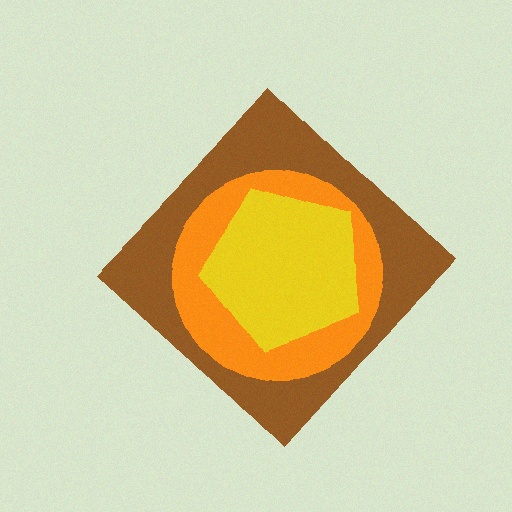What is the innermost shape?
The yellow pentagon.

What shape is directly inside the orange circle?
The yellow pentagon.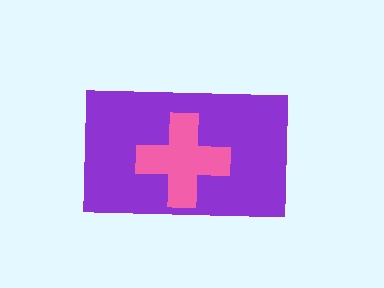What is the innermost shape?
The pink cross.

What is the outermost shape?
The purple rectangle.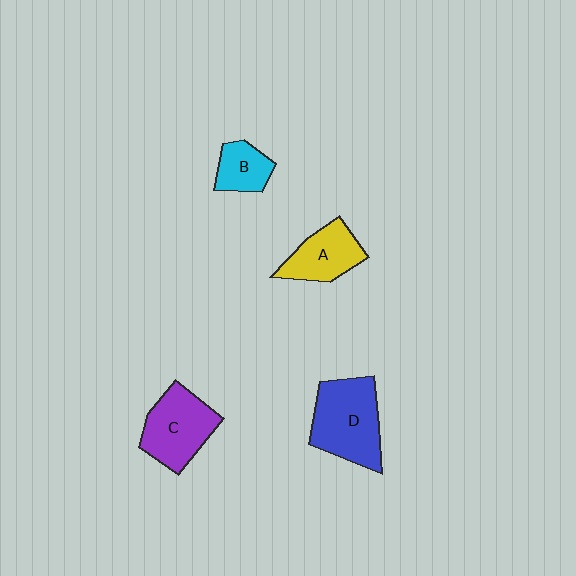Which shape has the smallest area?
Shape B (cyan).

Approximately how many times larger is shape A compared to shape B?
Approximately 1.5 times.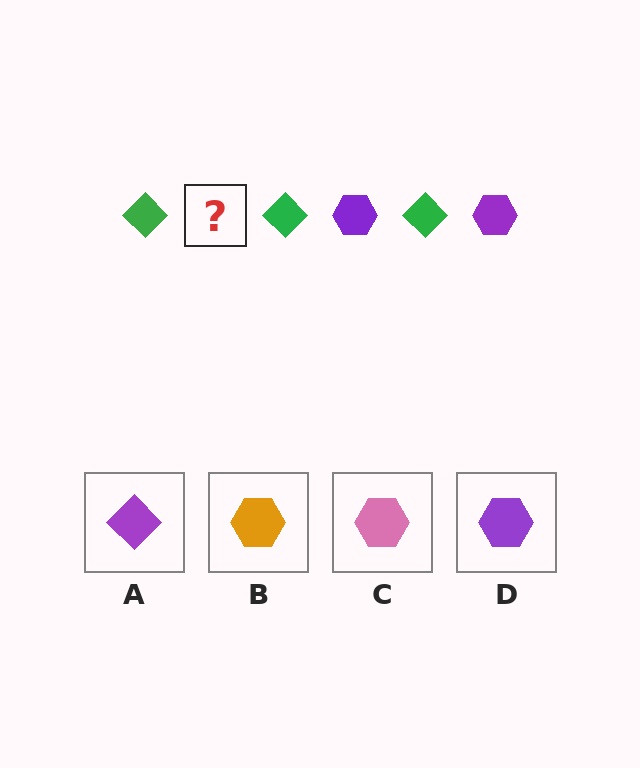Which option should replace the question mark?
Option D.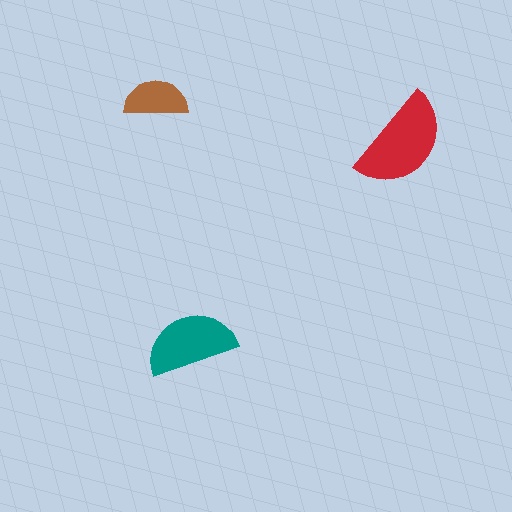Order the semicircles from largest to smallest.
the red one, the teal one, the brown one.